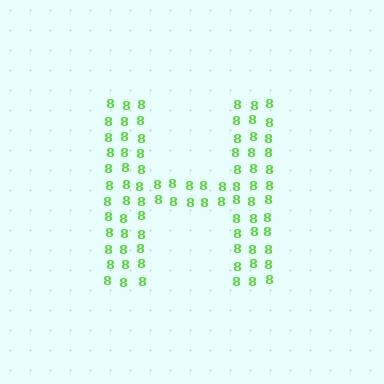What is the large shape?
The large shape is the letter H.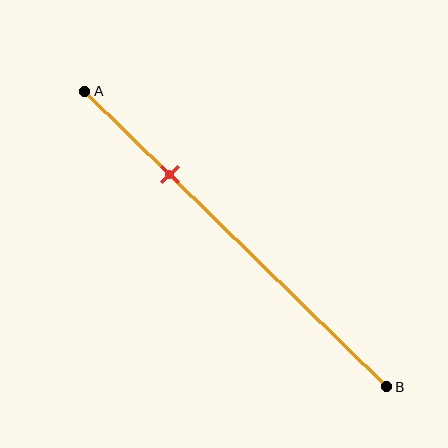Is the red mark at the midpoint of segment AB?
No, the mark is at about 30% from A, not at the 50% midpoint.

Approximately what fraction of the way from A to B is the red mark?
The red mark is approximately 30% of the way from A to B.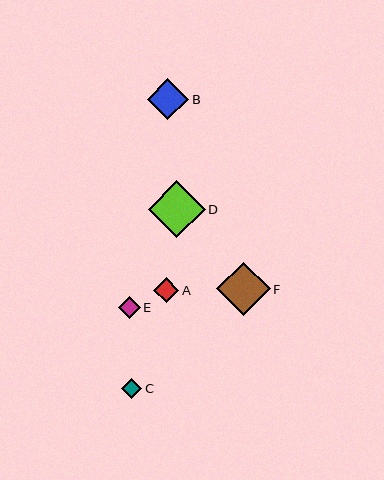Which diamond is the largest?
Diamond D is the largest with a size of approximately 57 pixels.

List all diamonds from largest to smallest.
From largest to smallest: D, F, B, A, E, C.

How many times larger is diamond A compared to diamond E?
Diamond A is approximately 1.1 times the size of diamond E.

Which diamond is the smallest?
Diamond C is the smallest with a size of approximately 20 pixels.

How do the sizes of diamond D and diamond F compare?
Diamond D and diamond F are approximately the same size.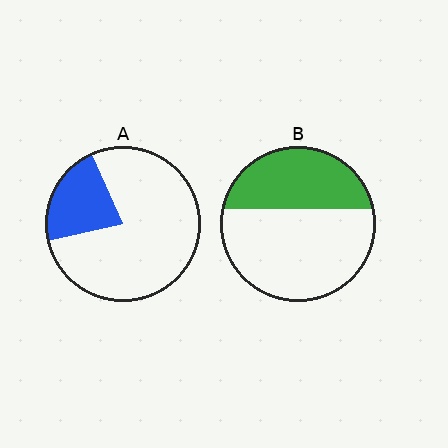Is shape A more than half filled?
No.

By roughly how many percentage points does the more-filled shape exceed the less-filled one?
By roughly 15 percentage points (B over A).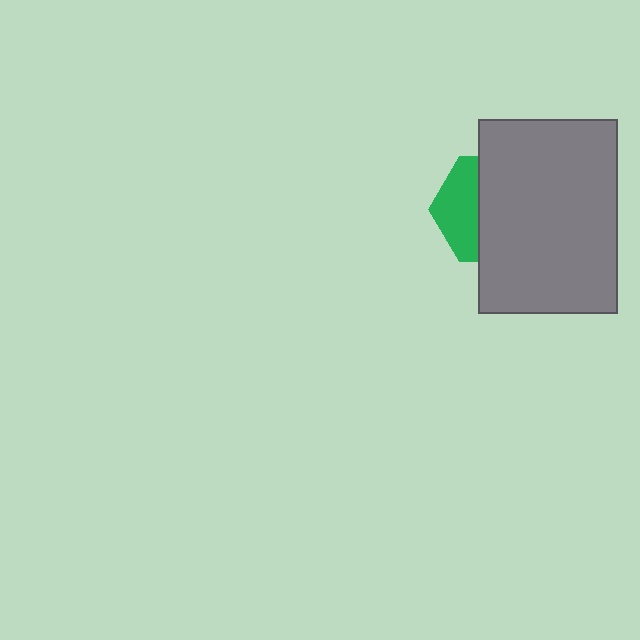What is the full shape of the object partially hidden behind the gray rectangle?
The partially hidden object is a green hexagon.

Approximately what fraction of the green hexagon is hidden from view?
Roughly 63% of the green hexagon is hidden behind the gray rectangle.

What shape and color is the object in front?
The object in front is a gray rectangle.